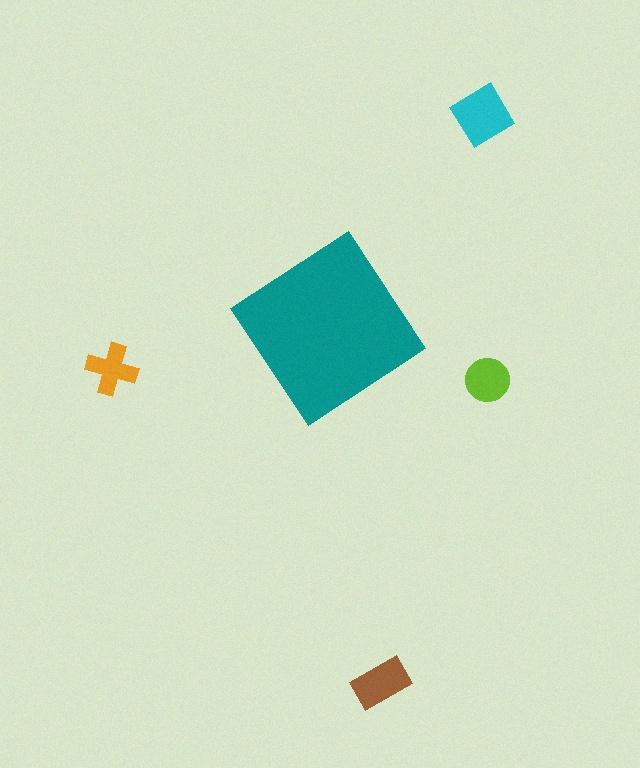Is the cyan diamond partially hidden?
No, the cyan diamond is fully visible.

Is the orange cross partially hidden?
No, the orange cross is fully visible.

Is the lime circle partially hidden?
No, the lime circle is fully visible.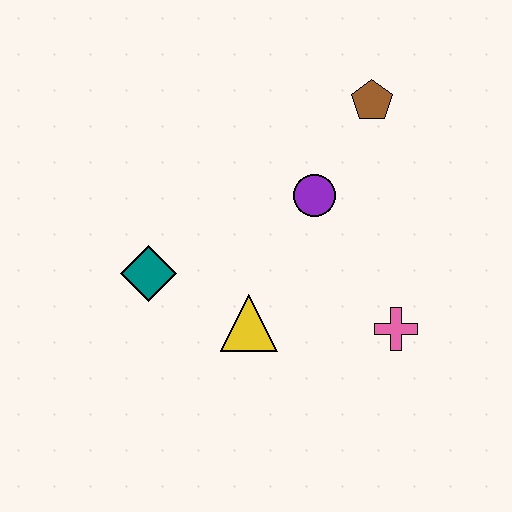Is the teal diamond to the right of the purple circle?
No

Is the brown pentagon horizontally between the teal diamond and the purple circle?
No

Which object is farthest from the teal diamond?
The brown pentagon is farthest from the teal diamond.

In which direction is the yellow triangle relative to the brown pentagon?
The yellow triangle is below the brown pentagon.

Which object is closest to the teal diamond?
The yellow triangle is closest to the teal diamond.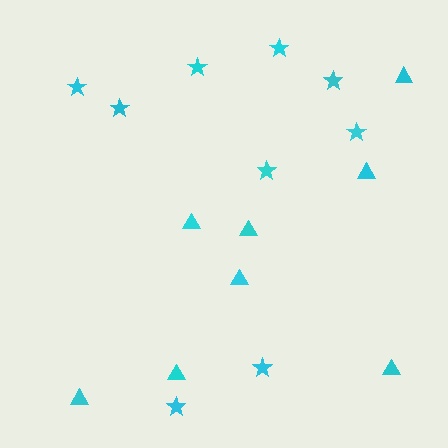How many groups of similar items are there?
There are 2 groups: one group of triangles (8) and one group of stars (9).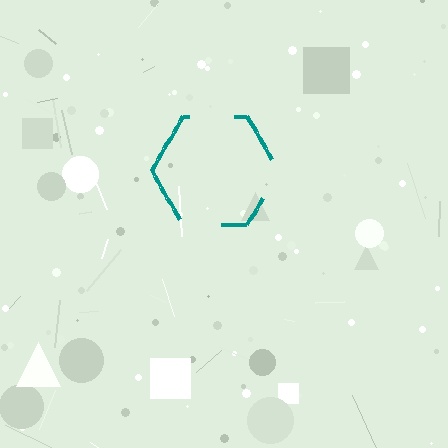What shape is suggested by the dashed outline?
The dashed outline suggests a hexagon.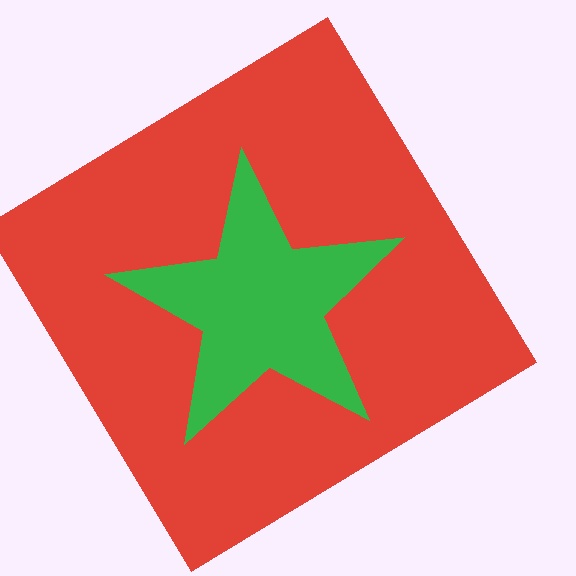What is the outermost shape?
The red diamond.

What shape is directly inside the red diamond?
The green star.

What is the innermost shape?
The green star.